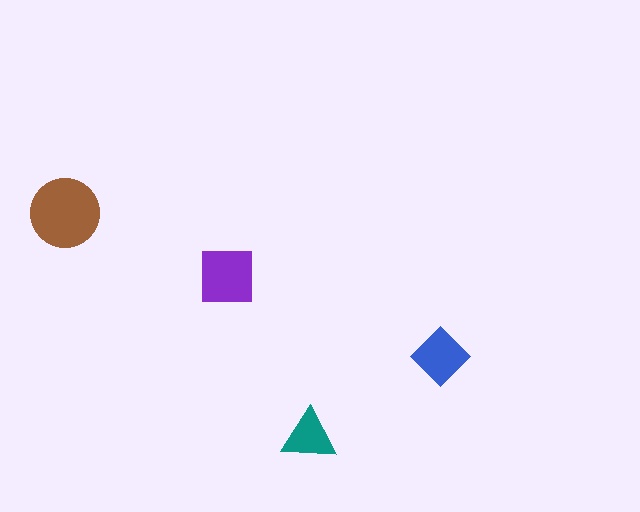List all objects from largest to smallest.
The brown circle, the purple square, the blue diamond, the teal triangle.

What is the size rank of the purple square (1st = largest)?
2nd.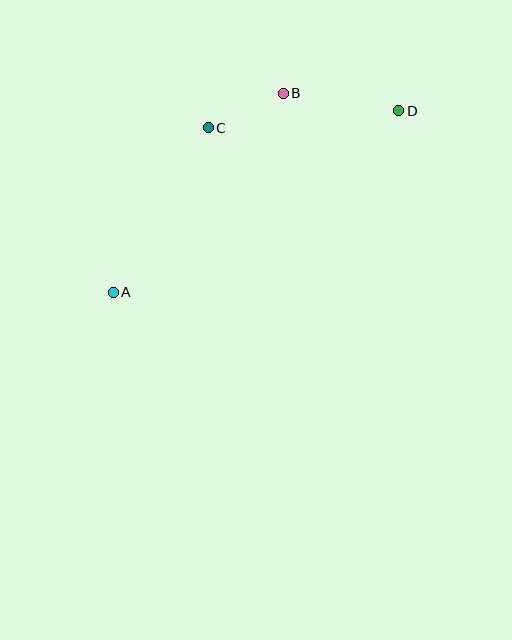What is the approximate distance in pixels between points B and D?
The distance between B and D is approximately 117 pixels.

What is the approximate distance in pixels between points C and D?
The distance between C and D is approximately 191 pixels.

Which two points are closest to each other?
Points B and C are closest to each other.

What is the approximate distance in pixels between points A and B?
The distance between A and B is approximately 261 pixels.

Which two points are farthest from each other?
Points A and D are farthest from each other.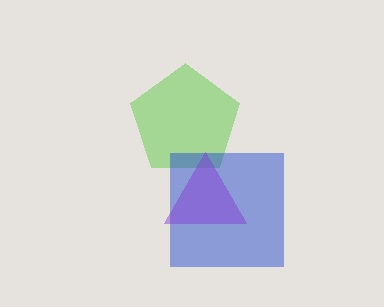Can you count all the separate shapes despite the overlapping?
Yes, there are 3 separate shapes.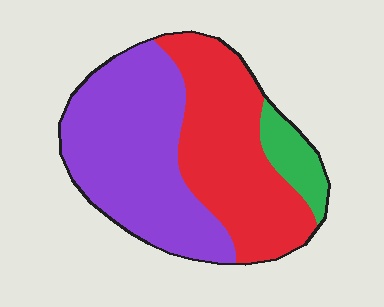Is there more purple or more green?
Purple.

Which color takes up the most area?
Purple, at roughly 50%.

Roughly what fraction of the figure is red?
Red takes up about two fifths (2/5) of the figure.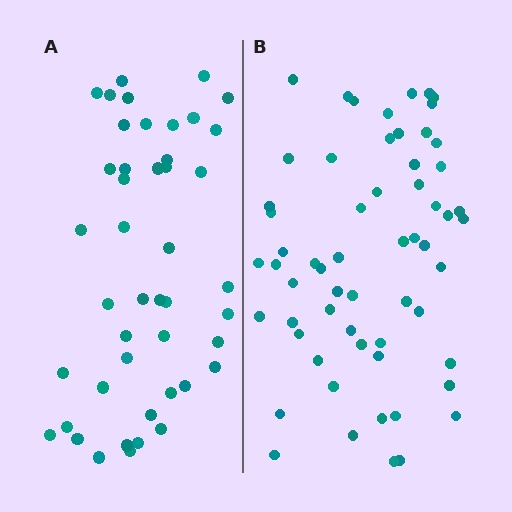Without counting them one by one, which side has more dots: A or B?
Region B (the right region) has more dots.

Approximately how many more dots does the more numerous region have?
Region B has approximately 15 more dots than region A.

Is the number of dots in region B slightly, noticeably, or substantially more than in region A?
Region B has noticeably more, but not dramatically so. The ratio is roughly 1.3 to 1.